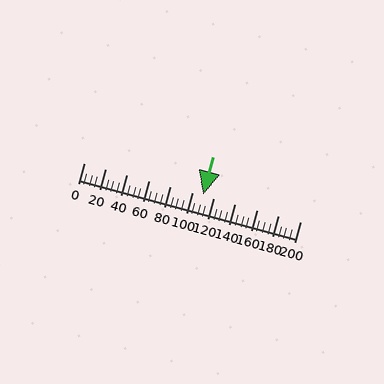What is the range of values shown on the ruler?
The ruler shows values from 0 to 200.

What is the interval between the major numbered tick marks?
The major tick marks are spaced 20 units apart.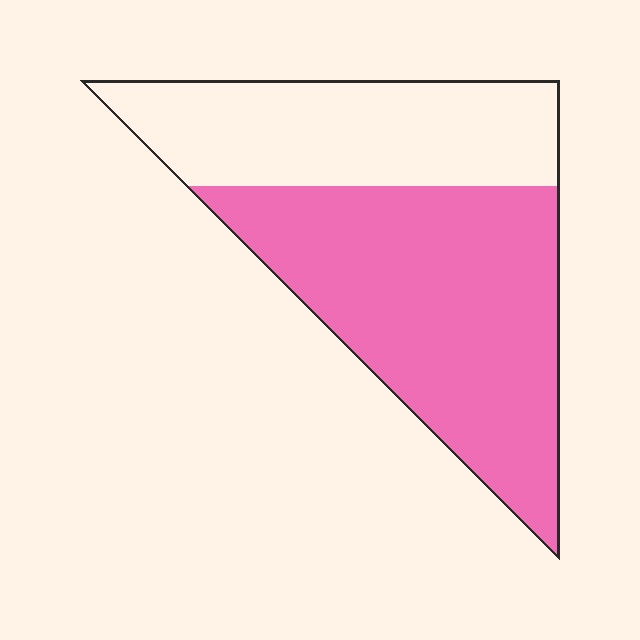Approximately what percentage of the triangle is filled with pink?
Approximately 60%.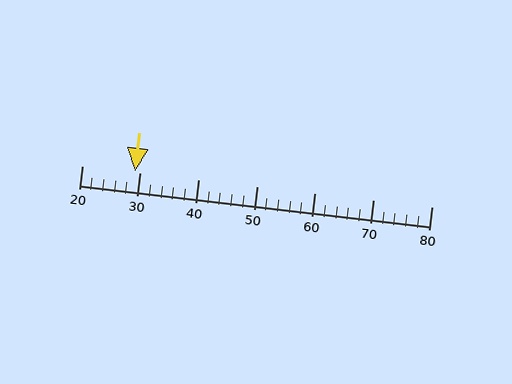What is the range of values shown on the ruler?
The ruler shows values from 20 to 80.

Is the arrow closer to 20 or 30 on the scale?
The arrow is closer to 30.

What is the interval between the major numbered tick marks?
The major tick marks are spaced 10 units apart.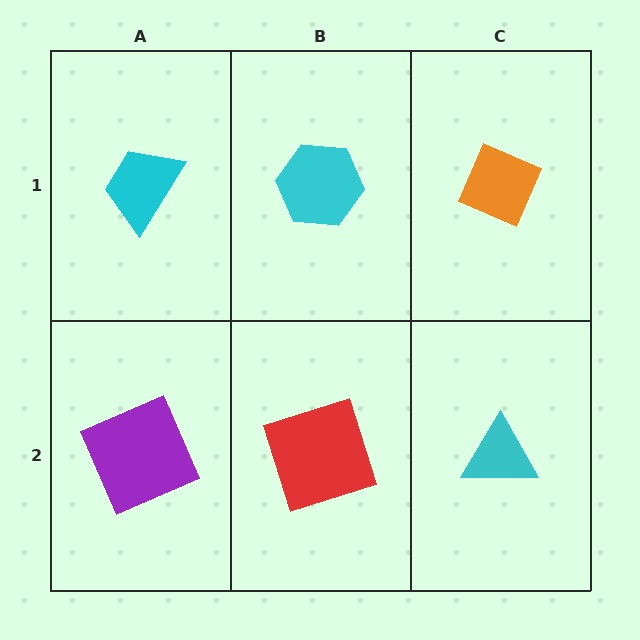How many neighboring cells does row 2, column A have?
2.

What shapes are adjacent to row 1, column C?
A cyan triangle (row 2, column C), a cyan hexagon (row 1, column B).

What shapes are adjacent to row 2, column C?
An orange diamond (row 1, column C), a red square (row 2, column B).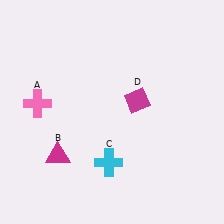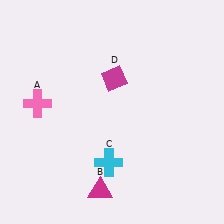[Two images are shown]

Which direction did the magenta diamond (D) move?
The magenta diamond (D) moved left.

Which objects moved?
The objects that moved are: the magenta triangle (B), the magenta diamond (D).